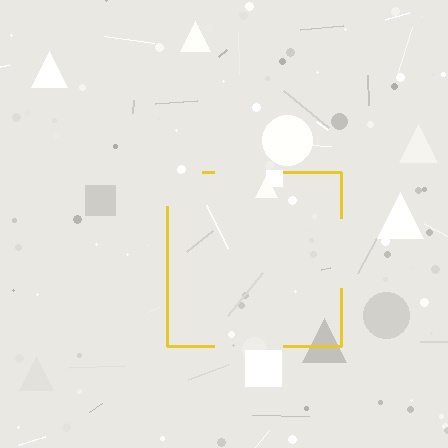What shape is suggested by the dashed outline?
The dashed outline suggests a square.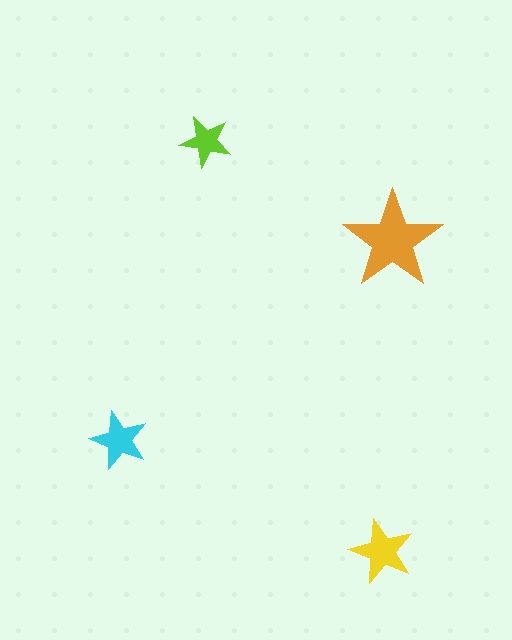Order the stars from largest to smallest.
the orange one, the yellow one, the cyan one, the lime one.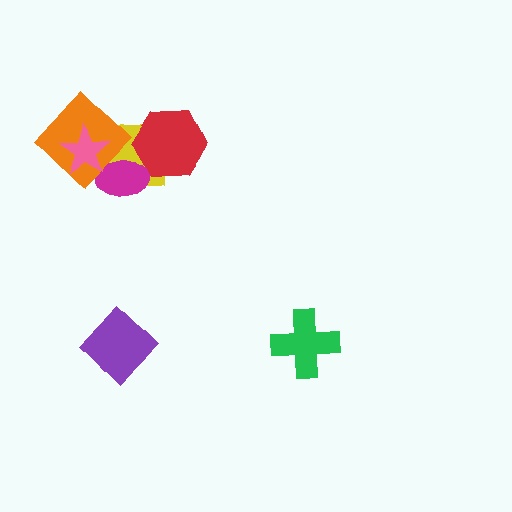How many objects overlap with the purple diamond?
0 objects overlap with the purple diamond.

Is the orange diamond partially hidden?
Yes, it is partially covered by another shape.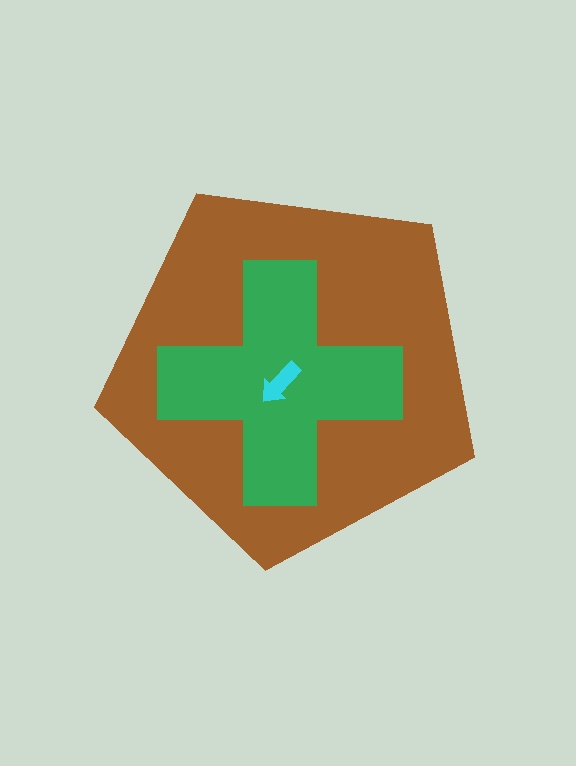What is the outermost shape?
The brown pentagon.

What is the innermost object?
The cyan arrow.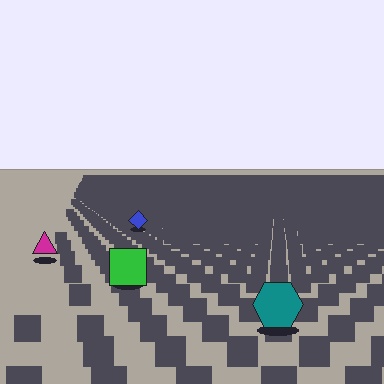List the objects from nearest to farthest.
From nearest to farthest: the teal hexagon, the green square, the magenta triangle, the blue diamond.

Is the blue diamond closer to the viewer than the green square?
No. The green square is closer — you can tell from the texture gradient: the ground texture is coarser near it.